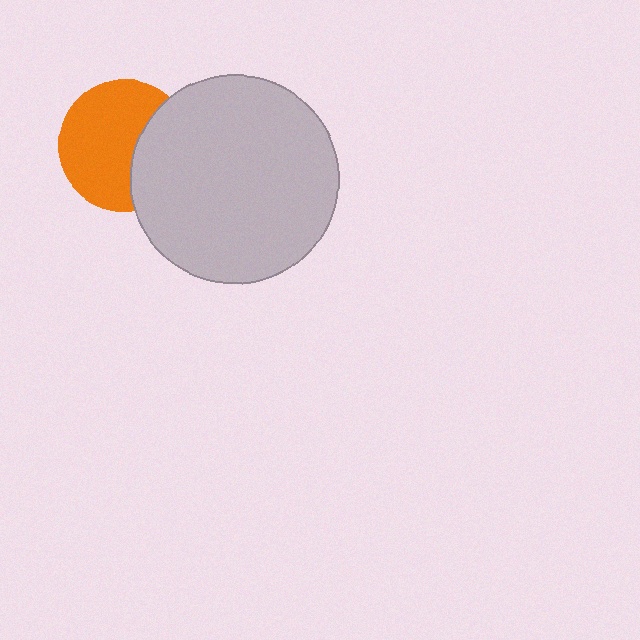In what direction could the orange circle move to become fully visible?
The orange circle could move left. That would shift it out from behind the light gray circle entirely.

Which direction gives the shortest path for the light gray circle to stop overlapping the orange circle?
Moving right gives the shortest separation.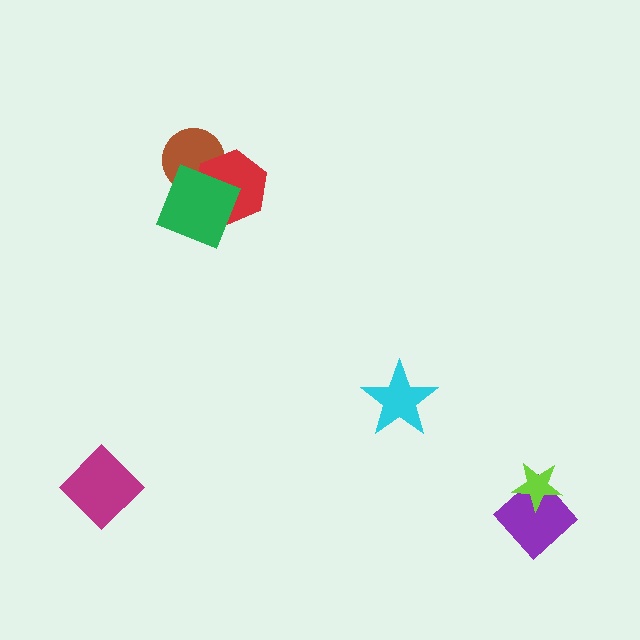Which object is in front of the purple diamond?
The lime star is in front of the purple diamond.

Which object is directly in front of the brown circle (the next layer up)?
The red hexagon is directly in front of the brown circle.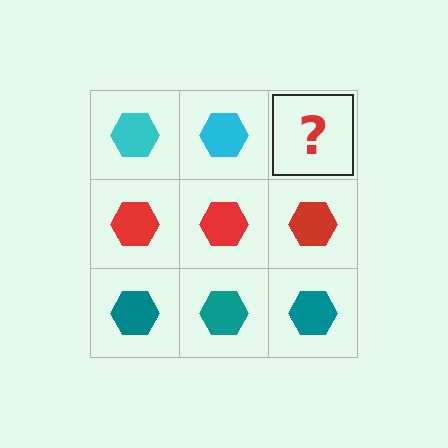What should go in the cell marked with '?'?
The missing cell should contain a cyan hexagon.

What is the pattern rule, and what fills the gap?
The rule is that each row has a consistent color. The gap should be filled with a cyan hexagon.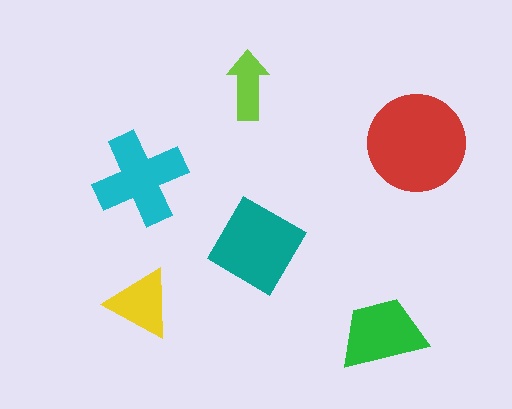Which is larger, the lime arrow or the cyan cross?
The cyan cross.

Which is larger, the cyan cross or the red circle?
The red circle.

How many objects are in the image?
There are 6 objects in the image.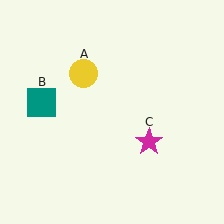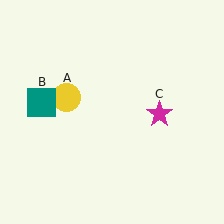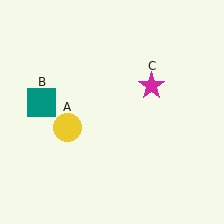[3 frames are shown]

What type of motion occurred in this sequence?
The yellow circle (object A), magenta star (object C) rotated counterclockwise around the center of the scene.